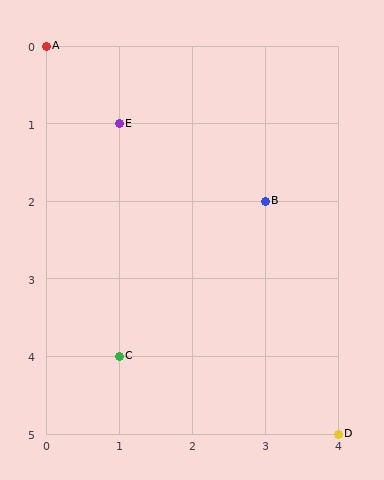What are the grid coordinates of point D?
Point D is at grid coordinates (4, 5).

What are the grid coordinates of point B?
Point B is at grid coordinates (3, 2).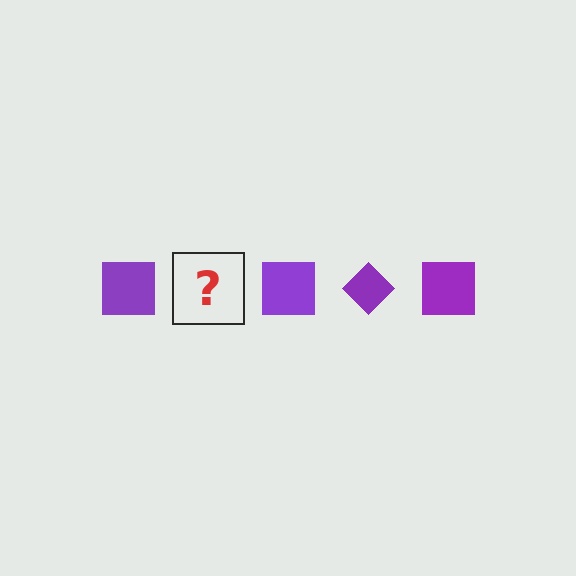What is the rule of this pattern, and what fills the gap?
The rule is that the pattern cycles through square, diamond shapes in purple. The gap should be filled with a purple diamond.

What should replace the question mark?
The question mark should be replaced with a purple diamond.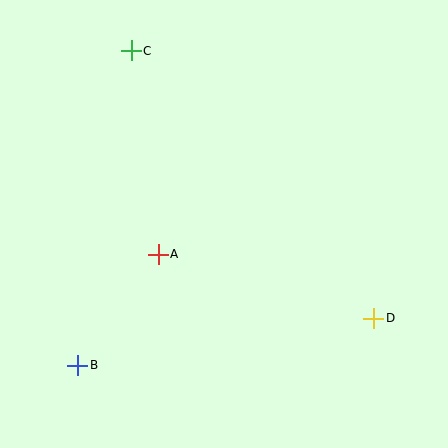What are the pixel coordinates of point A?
Point A is at (158, 254).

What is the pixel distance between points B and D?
The distance between B and D is 300 pixels.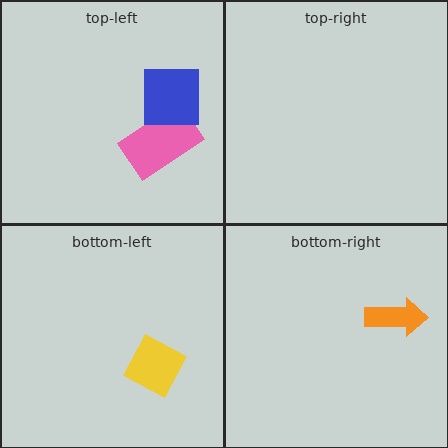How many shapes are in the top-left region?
2.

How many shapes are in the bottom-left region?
1.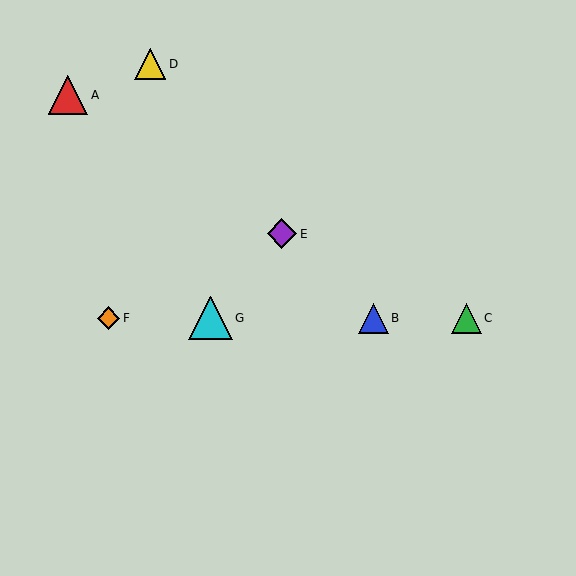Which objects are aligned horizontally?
Objects B, C, F, G are aligned horizontally.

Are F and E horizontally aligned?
No, F is at y≈318 and E is at y≈234.